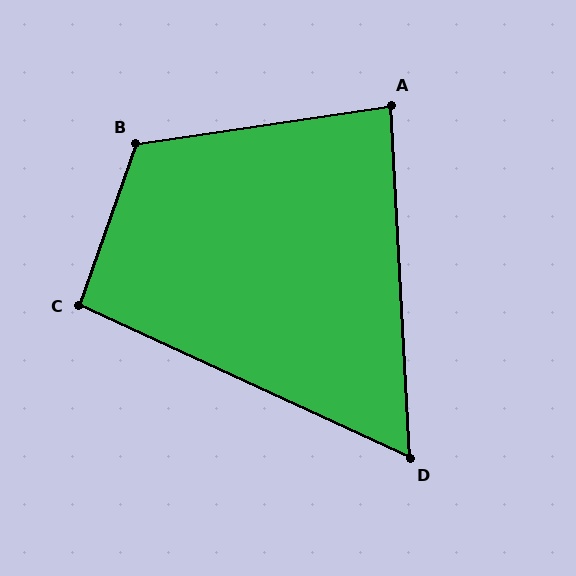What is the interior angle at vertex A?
Approximately 85 degrees (acute).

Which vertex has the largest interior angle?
B, at approximately 118 degrees.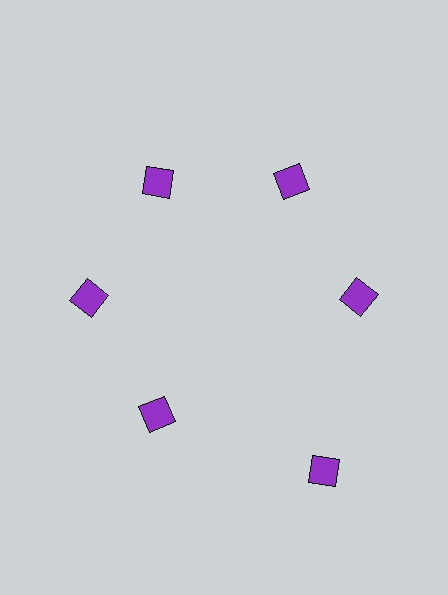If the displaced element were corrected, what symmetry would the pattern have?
It would have 6-fold rotational symmetry — the pattern would map onto itself every 60 degrees.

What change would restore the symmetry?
The symmetry would be restored by moving it inward, back onto the ring so that all 6 diamonds sit at equal angles and equal distance from the center.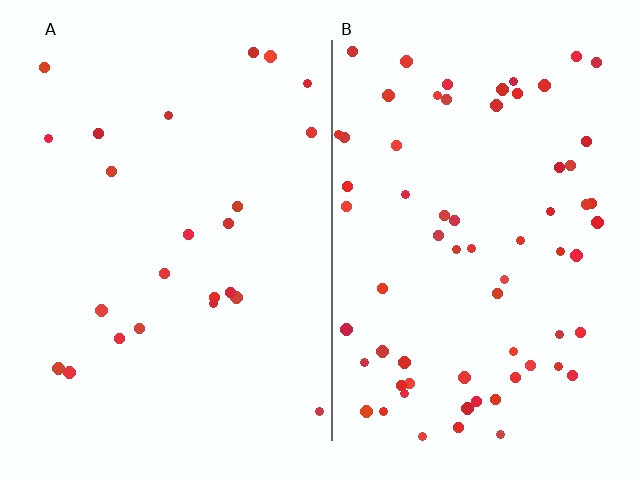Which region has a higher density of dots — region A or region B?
B (the right).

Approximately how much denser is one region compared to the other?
Approximately 2.8× — region B over region A.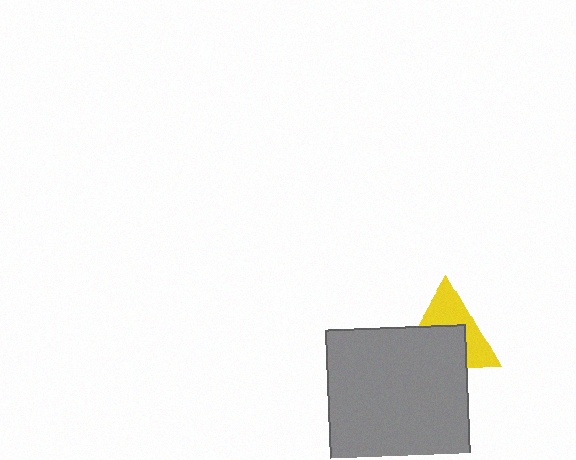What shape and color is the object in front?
The object in front is a gray square.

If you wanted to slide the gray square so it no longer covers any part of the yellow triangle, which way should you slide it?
Slide it down — that is the most direct way to separate the two shapes.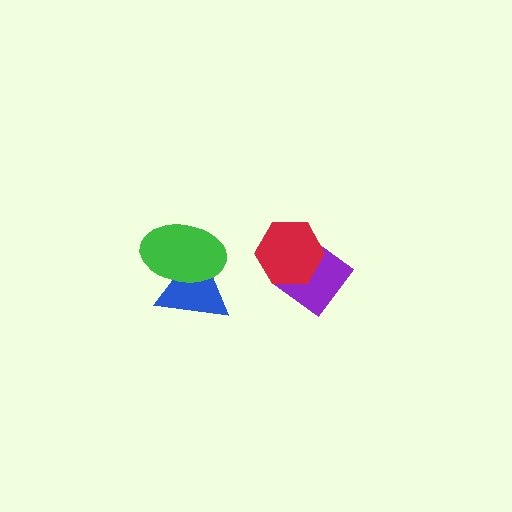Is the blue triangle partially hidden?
Yes, it is partially covered by another shape.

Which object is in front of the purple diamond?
The red hexagon is in front of the purple diamond.